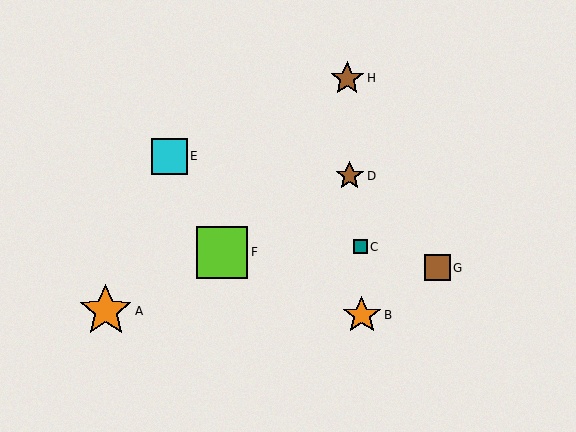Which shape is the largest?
The orange star (labeled A) is the largest.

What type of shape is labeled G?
Shape G is a brown square.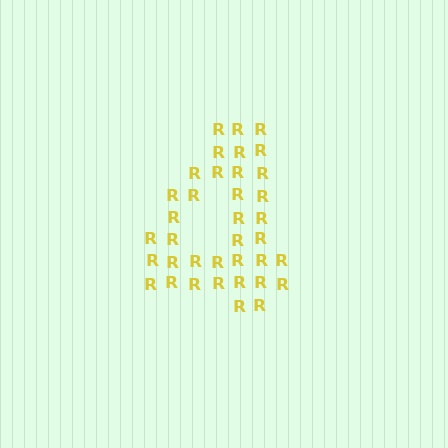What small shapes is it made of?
It is made of small letter R's.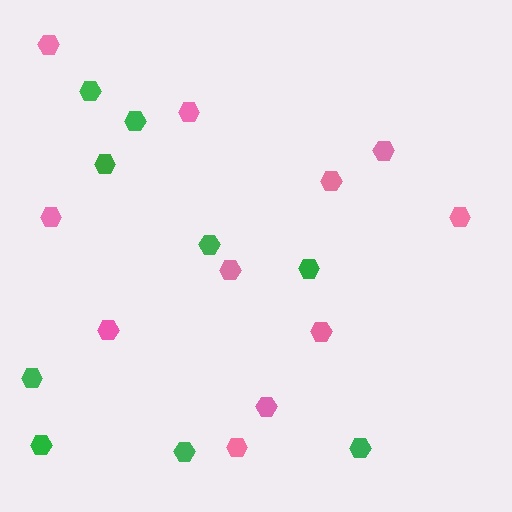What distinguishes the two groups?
There are 2 groups: one group of pink hexagons (11) and one group of green hexagons (9).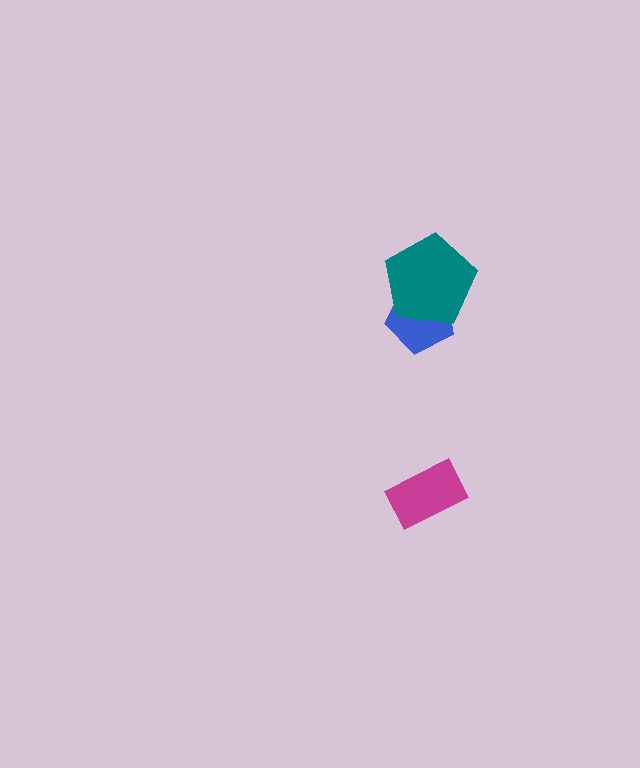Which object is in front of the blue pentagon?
The teal pentagon is in front of the blue pentagon.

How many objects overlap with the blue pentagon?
1 object overlaps with the blue pentagon.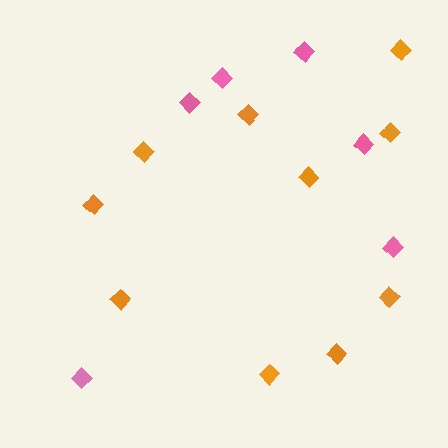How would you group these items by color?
There are 2 groups: one group of orange diamonds (10) and one group of pink diamonds (6).